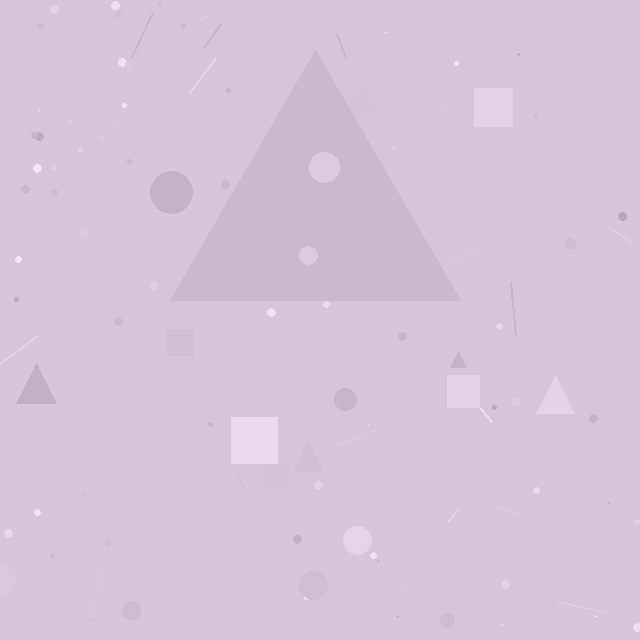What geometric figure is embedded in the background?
A triangle is embedded in the background.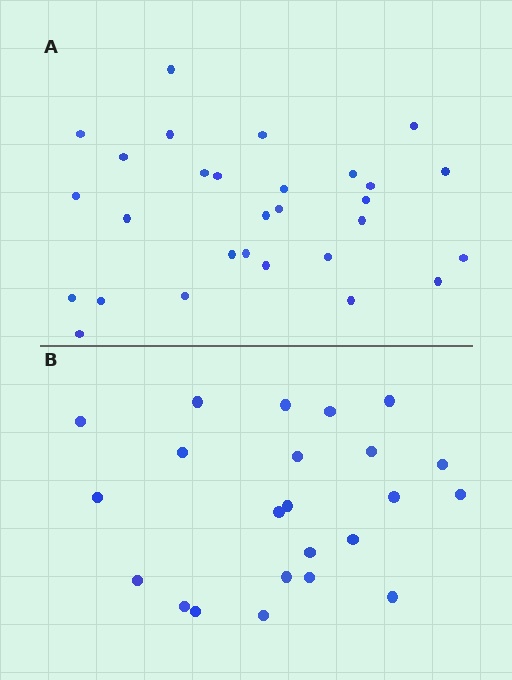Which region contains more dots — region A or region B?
Region A (the top region) has more dots.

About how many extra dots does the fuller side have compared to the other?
Region A has about 6 more dots than region B.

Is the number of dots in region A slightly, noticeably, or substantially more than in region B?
Region A has noticeably more, but not dramatically so. The ratio is roughly 1.3 to 1.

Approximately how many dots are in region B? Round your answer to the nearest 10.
About 20 dots. (The exact count is 23, which rounds to 20.)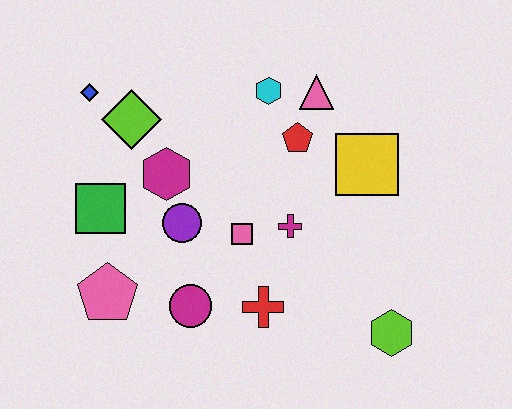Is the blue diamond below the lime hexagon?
No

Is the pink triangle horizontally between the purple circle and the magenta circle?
No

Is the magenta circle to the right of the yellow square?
No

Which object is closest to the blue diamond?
The lime diamond is closest to the blue diamond.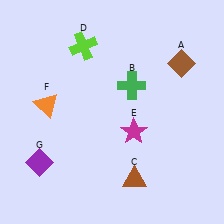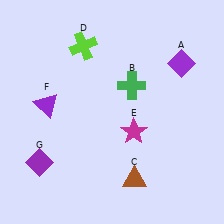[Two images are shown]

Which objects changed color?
A changed from brown to purple. F changed from orange to purple.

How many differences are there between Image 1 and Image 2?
There are 2 differences between the two images.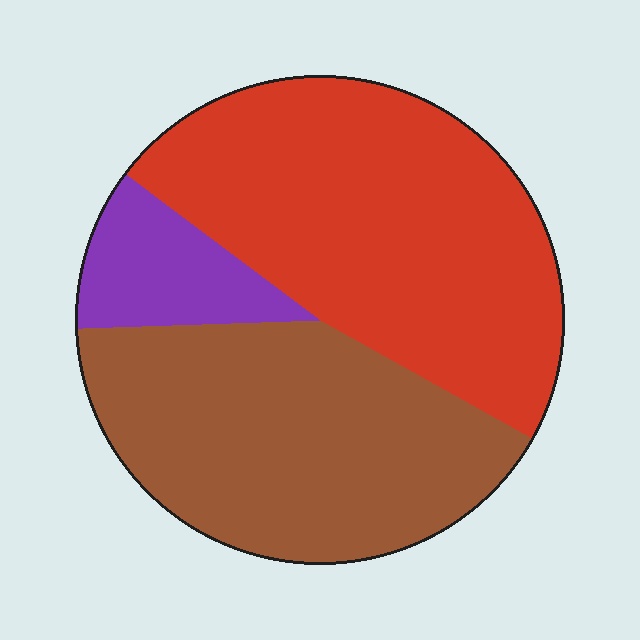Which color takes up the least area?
Purple, at roughly 10%.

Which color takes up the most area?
Red, at roughly 50%.